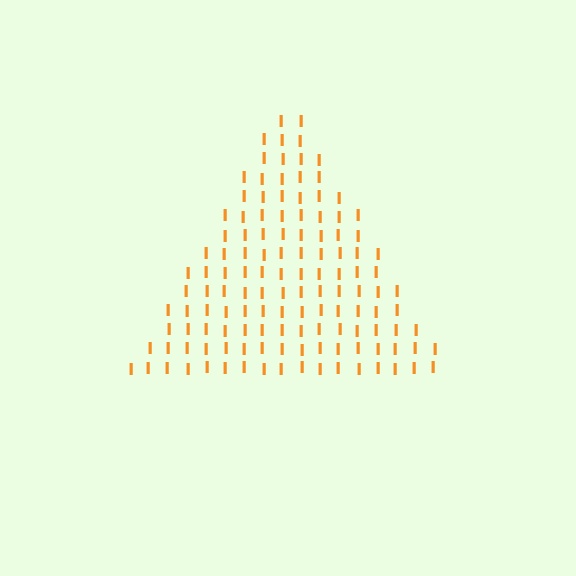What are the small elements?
The small elements are letter I's.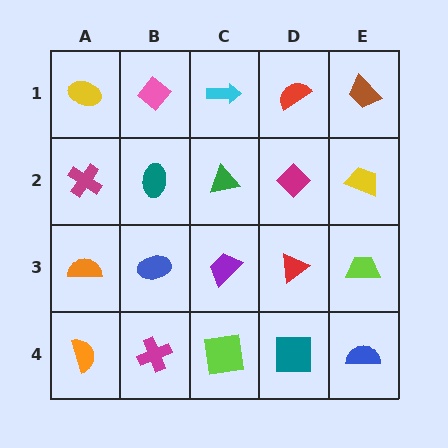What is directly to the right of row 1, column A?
A pink diamond.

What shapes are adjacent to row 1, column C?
A green triangle (row 2, column C), a pink diamond (row 1, column B), a red semicircle (row 1, column D).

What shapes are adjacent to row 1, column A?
A magenta cross (row 2, column A), a pink diamond (row 1, column B).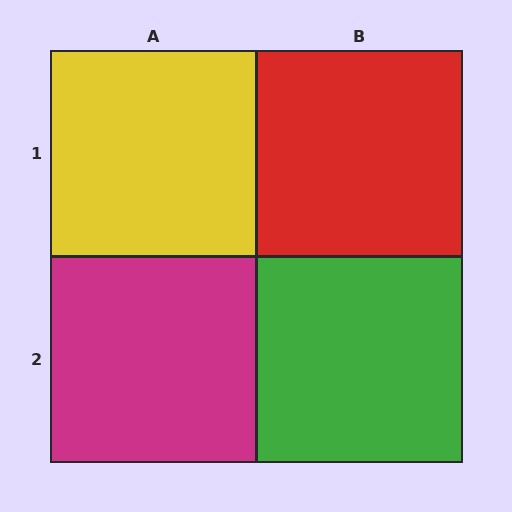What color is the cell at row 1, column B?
Red.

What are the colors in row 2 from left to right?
Magenta, green.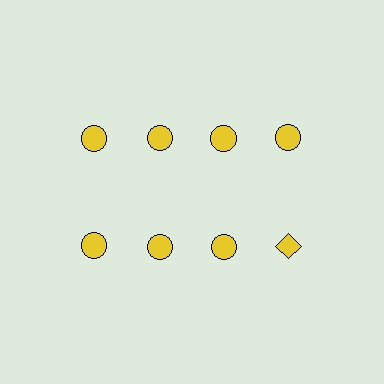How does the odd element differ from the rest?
It has a different shape: diamond instead of circle.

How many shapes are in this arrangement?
There are 8 shapes arranged in a grid pattern.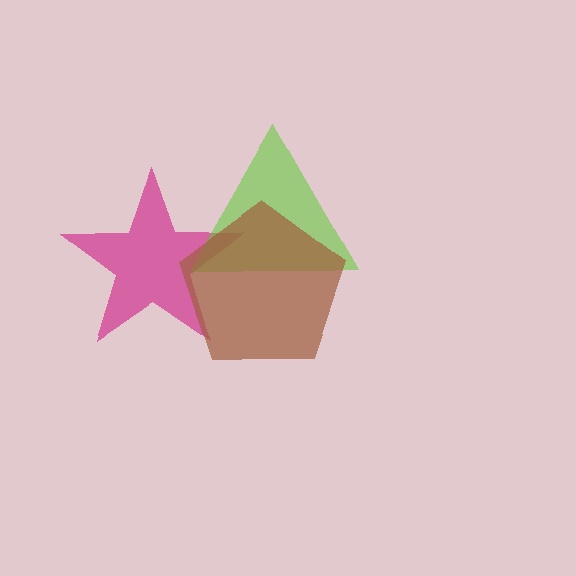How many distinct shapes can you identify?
There are 3 distinct shapes: a magenta star, a lime triangle, a brown pentagon.